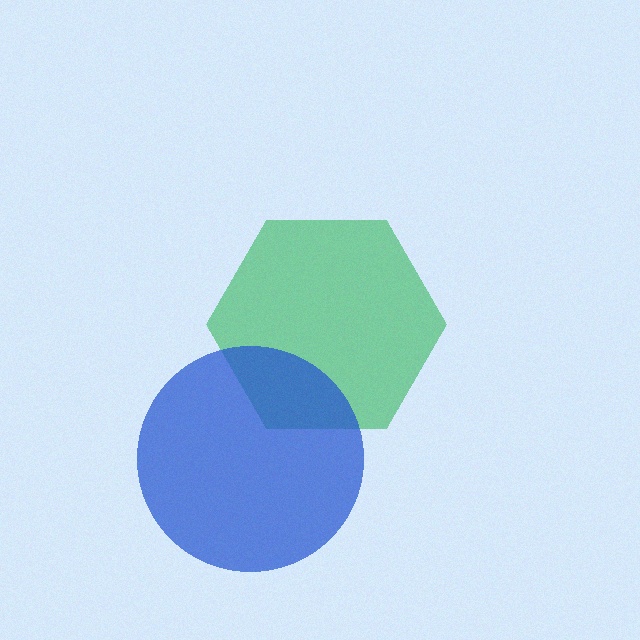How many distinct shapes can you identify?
There are 2 distinct shapes: a green hexagon, a blue circle.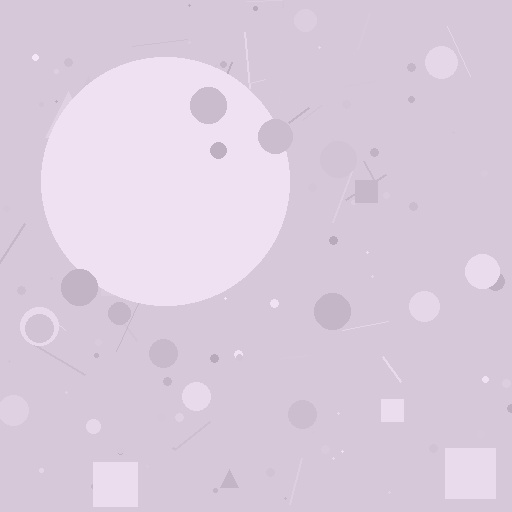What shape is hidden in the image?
A circle is hidden in the image.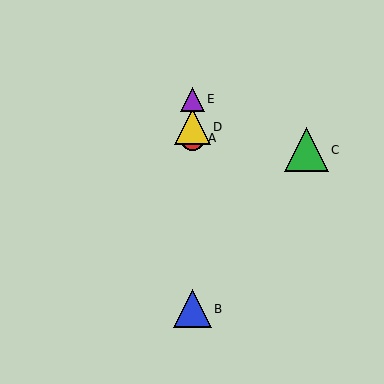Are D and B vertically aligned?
Yes, both are at x≈192.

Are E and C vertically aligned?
No, E is at x≈192 and C is at x≈306.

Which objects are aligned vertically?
Objects A, B, D, E are aligned vertically.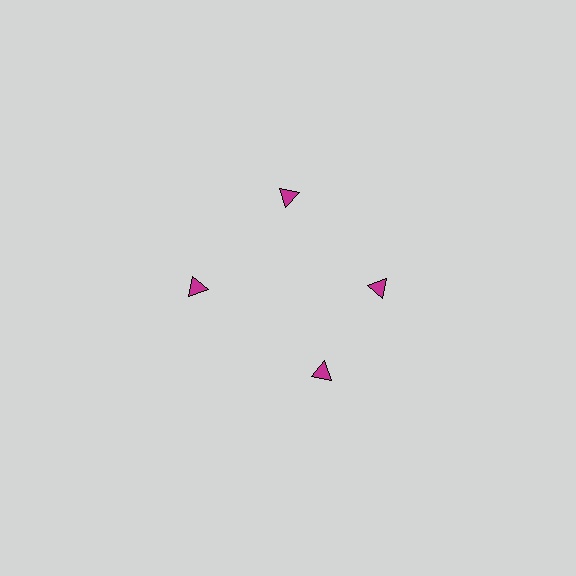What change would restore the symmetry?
The symmetry would be restored by rotating it back into even spacing with its neighbors so that all 4 triangles sit at equal angles and equal distance from the center.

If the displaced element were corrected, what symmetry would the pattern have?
It would have 4-fold rotational symmetry — the pattern would map onto itself every 90 degrees.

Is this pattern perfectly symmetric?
No. The 4 magenta triangles are arranged in a ring, but one element near the 6 o'clock position is rotated out of alignment along the ring, breaking the 4-fold rotational symmetry.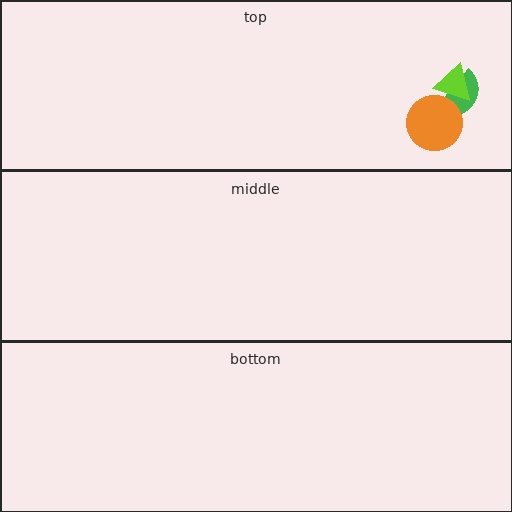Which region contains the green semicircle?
The top region.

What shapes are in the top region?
The green semicircle, the orange circle, the lime triangle.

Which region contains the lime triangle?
The top region.